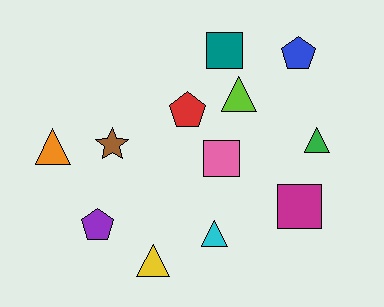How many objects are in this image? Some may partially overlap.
There are 12 objects.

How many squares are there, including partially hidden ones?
There are 3 squares.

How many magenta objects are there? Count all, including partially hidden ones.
There is 1 magenta object.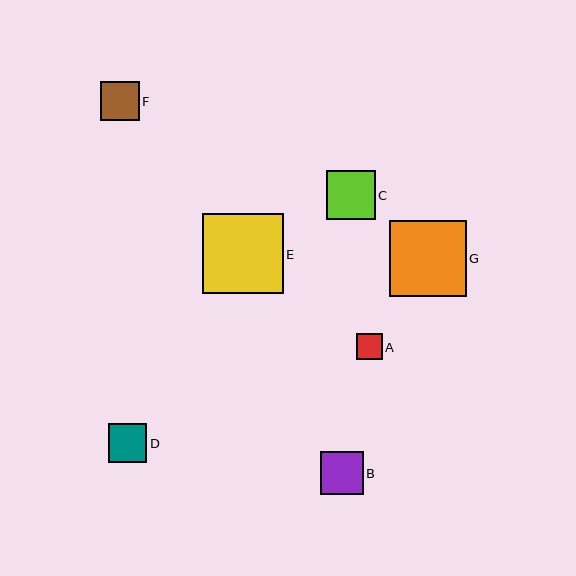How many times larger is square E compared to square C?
Square E is approximately 1.6 times the size of square C.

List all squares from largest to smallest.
From largest to smallest: E, G, C, B, F, D, A.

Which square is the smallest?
Square A is the smallest with a size of approximately 26 pixels.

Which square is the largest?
Square E is the largest with a size of approximately 81 pixels.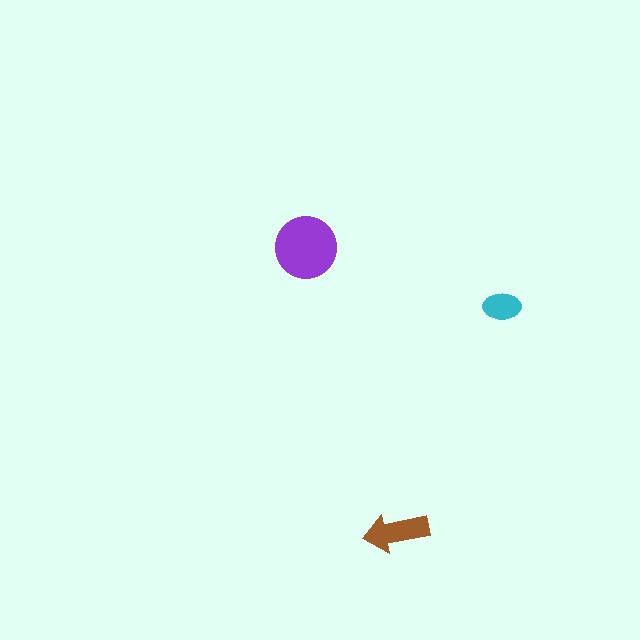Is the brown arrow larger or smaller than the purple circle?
Smaller.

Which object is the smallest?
The cyan ellipse.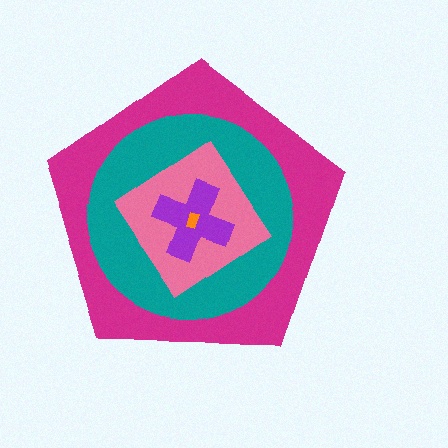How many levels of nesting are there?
5.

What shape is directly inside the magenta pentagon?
The teal circle.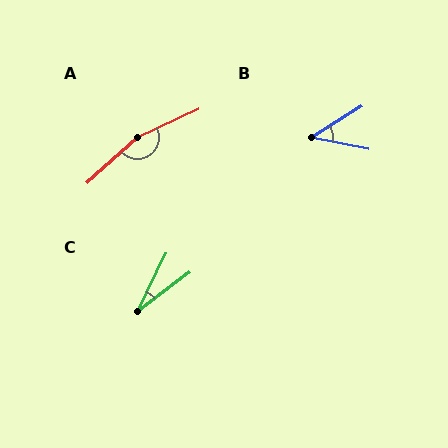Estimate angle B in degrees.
Approximately 43 degrees.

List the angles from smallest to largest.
C (28°), B (43°), A (163°).